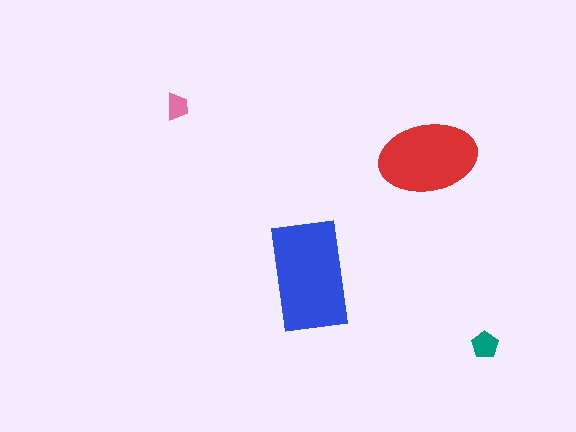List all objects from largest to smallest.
The blue rectangle, the red ellipse, the teal pentagon, the pink trapezoid.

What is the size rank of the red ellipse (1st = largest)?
2nd.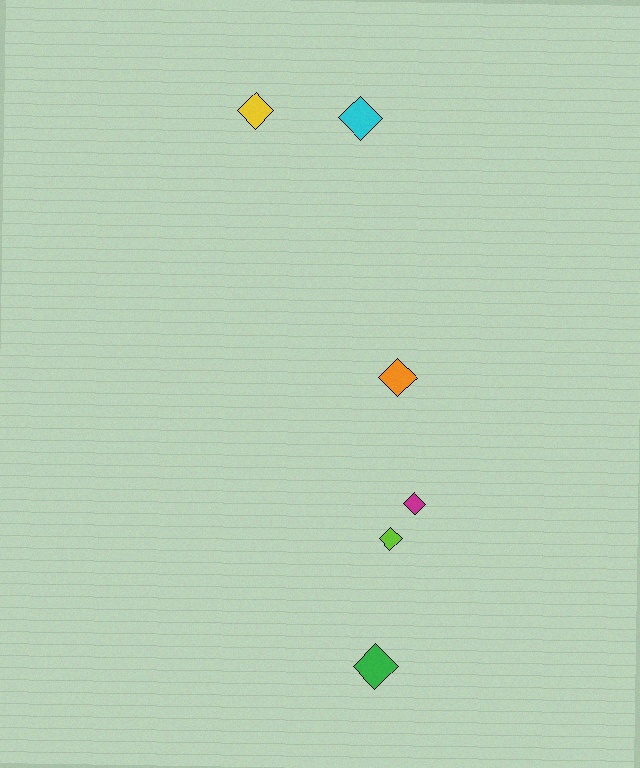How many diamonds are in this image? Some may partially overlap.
There are 6 diamonds.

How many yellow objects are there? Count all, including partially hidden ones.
There is 1 yellow object.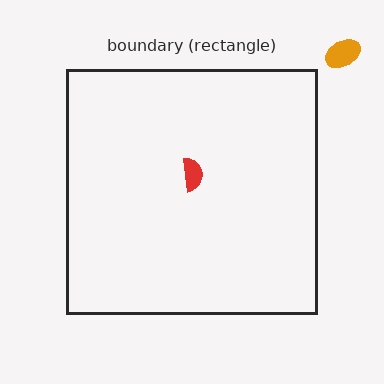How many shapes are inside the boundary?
1 inside, 1 outside.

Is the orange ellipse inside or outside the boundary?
Outside.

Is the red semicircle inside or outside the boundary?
Inside.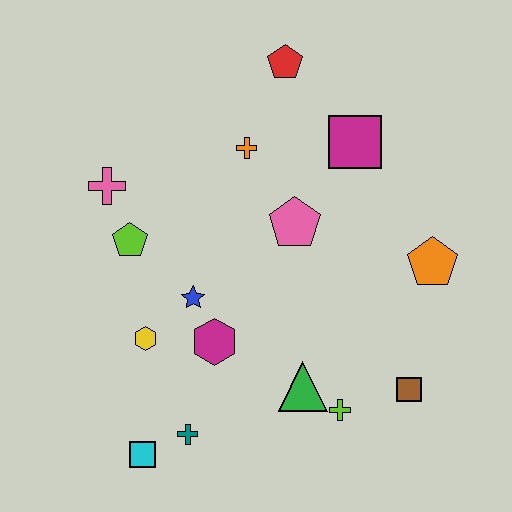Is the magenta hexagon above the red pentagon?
No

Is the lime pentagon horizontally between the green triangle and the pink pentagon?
No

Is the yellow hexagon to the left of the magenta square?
Yes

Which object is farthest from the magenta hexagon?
The red pentagon is farthest from the magenta hexagon.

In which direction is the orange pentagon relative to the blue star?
The orange pentagon is to the right of the blue star.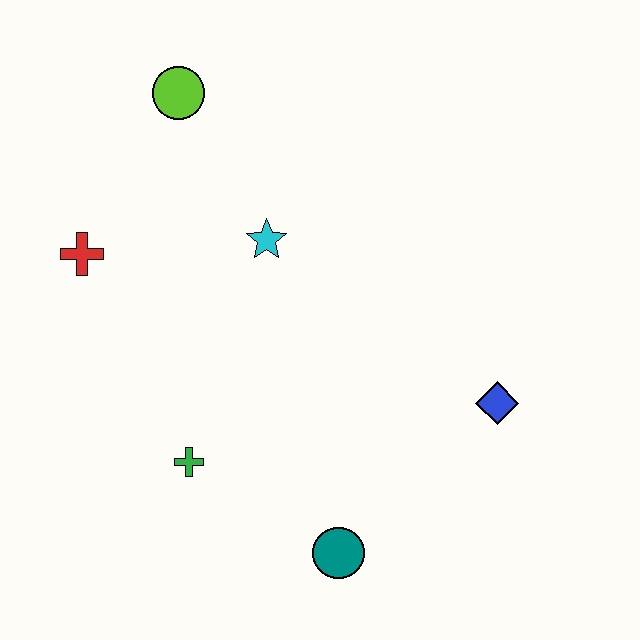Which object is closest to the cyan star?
The lime circle is closest to the cyan star.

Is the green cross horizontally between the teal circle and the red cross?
Yes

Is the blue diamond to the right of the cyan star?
Yes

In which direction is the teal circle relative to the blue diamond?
The teal circle is to the left of the blue diamond.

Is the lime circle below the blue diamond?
No